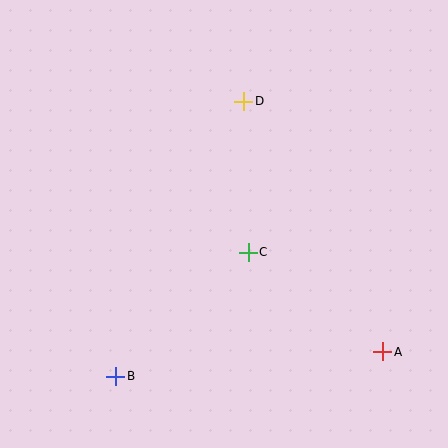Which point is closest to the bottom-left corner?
Point B is closest to the bottom-left corner.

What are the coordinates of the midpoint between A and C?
The midpoint between A and C is at (315, 302).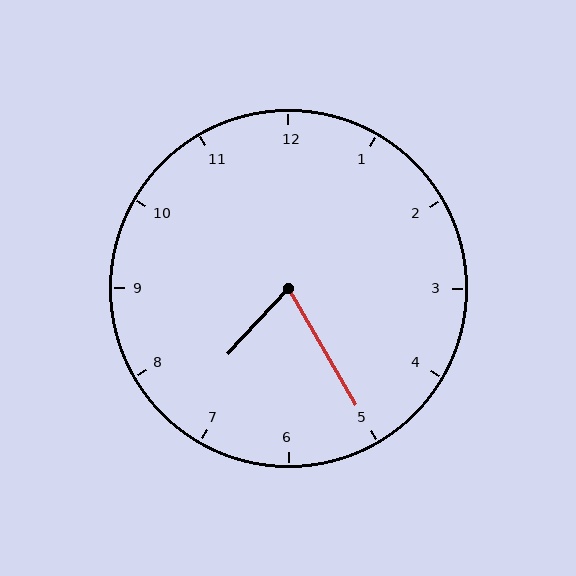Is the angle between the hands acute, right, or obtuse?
It is acute.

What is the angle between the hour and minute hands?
Approximately 72 degrees.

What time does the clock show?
7:25.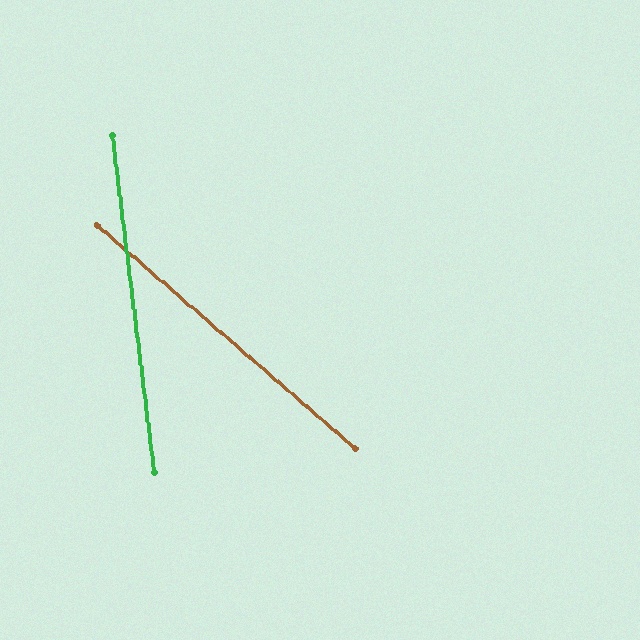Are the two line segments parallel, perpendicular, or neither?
Neither parallel nor perpendicular — they differ by about 42°.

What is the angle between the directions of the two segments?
Approximately 42 degrees.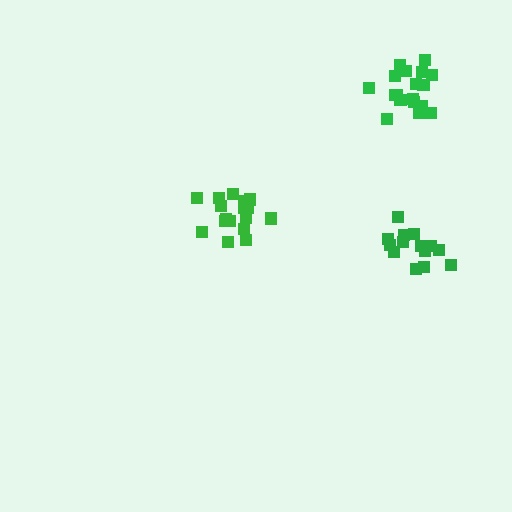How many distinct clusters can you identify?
There are 3 distinct clusters.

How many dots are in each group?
Group 1: 14 dots, Group 2: 18 dots, Group 3: 18 dots (50 total).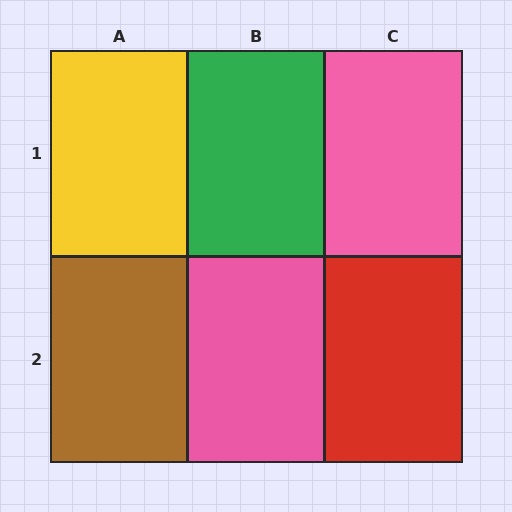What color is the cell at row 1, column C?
Pink.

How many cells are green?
1 cell is green.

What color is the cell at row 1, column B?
Green.